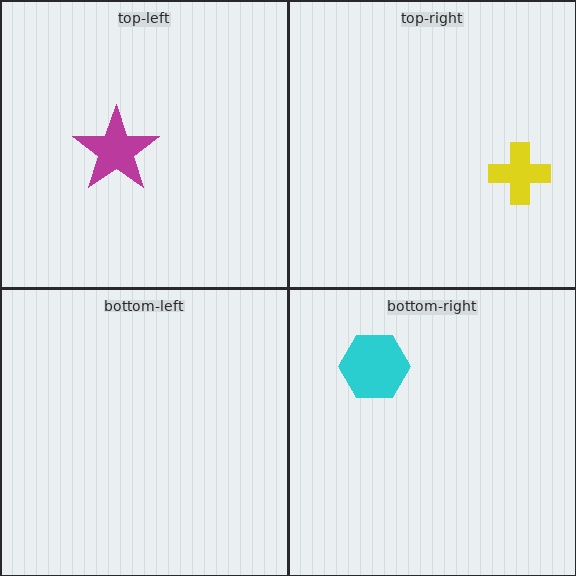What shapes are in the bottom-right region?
The cyan hexagon.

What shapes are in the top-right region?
The yellow cross.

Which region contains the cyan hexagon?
The bottom-right region.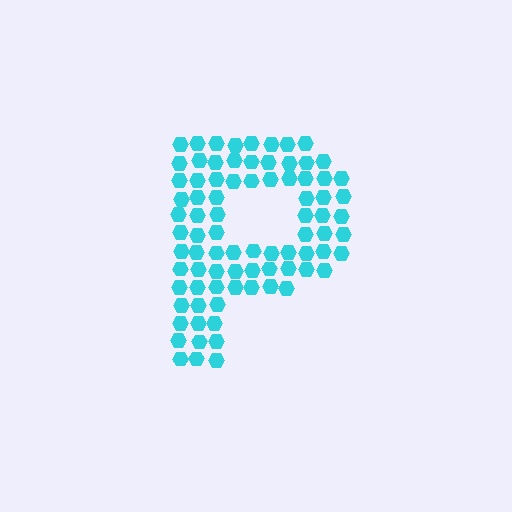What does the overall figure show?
The overall figure shows the letter P.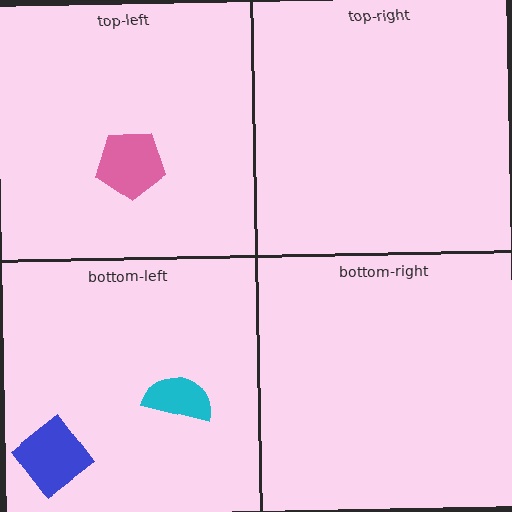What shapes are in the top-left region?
The pink pentagon.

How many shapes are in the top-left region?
1.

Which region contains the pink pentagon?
The top-left region.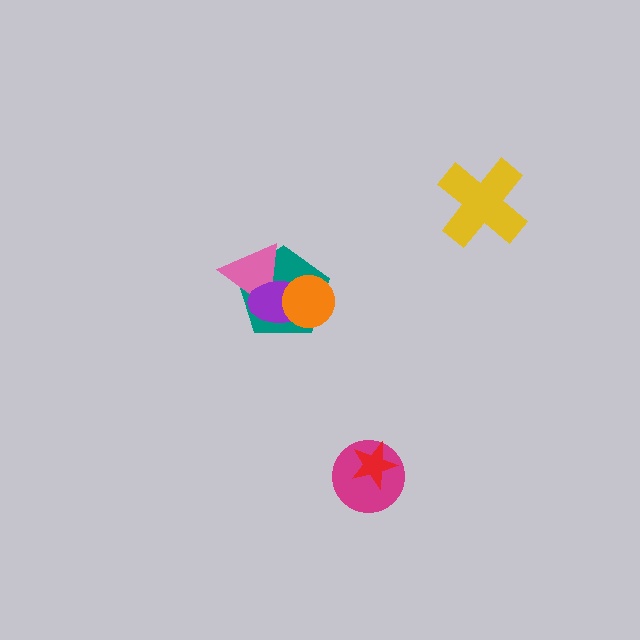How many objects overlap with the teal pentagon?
3 objects overlap with the teal pentagon.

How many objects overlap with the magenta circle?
1 object overlaps with the magenta circle.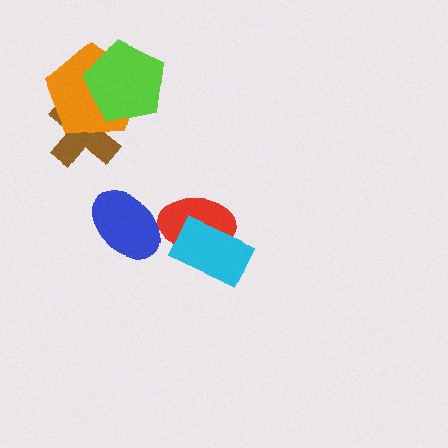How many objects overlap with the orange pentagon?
2 objects overlap with the orange pentagon.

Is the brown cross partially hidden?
Yes, it is partially covered by another shape.